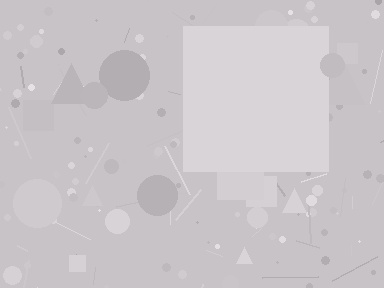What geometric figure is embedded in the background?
A square is embedded in the background.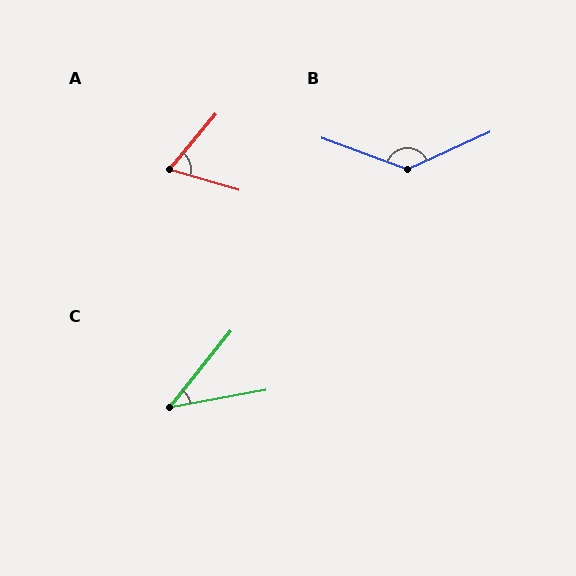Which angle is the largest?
B, at approximately 136 degrees.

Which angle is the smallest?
C, at approximately 41 degrees.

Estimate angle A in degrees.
Approximately 67 degrees.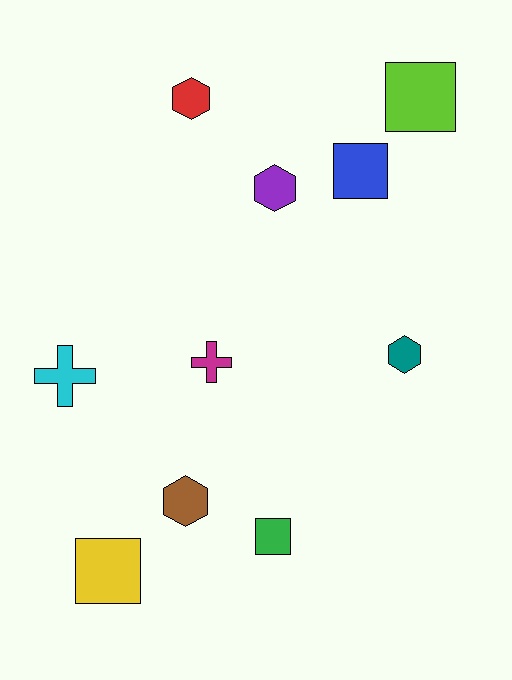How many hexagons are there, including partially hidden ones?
There are 4 hexagons.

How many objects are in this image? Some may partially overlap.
There are 10 objects.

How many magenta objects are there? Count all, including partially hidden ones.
There is 1 magenta object.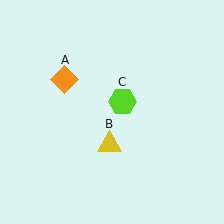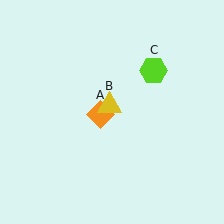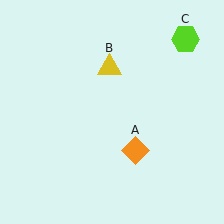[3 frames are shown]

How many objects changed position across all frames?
3 objects changed position: orange diamond (object A), yellow triangle (object B), lime hexagon (object C).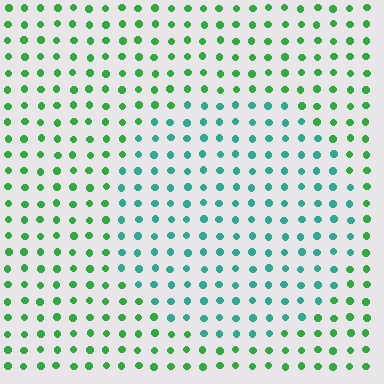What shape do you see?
I see a circle.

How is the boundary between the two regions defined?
The boundary is defined purely by a slight shift in hue (about 41 degrees). Spacing, size, and orientation are identical on both sides.